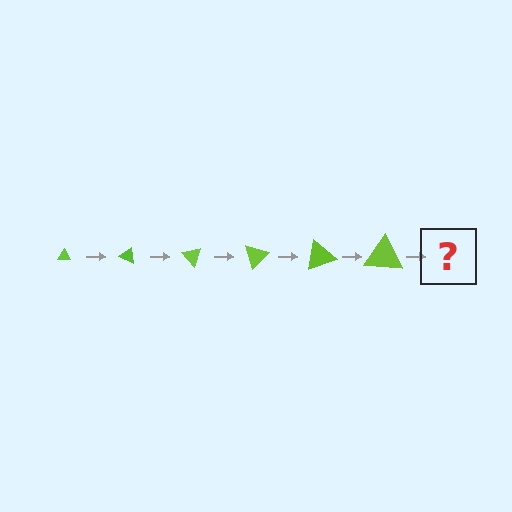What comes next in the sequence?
The next element should be a triangle, larger than the previous one and rotated 150 degrees from the start.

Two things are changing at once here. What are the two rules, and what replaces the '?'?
The two rules are that the triangle grows larger each step and it rotates 25 degrees each step. The '?' should be a triangle, larger than the previous one and rotated 150 degrees from the start.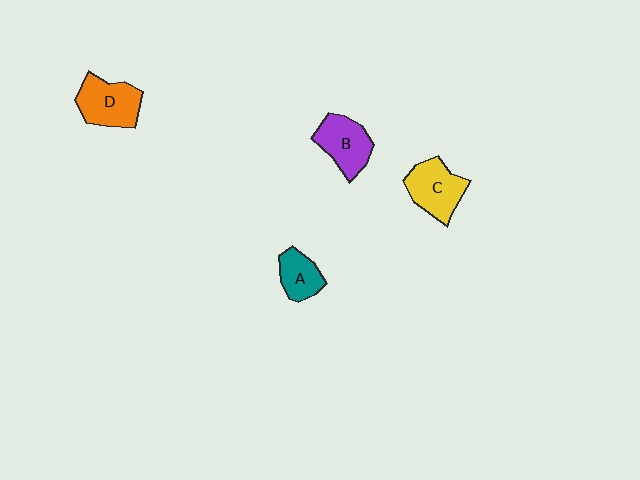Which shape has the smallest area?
Shape A (teal).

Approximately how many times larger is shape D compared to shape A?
Approximately 1.6 times.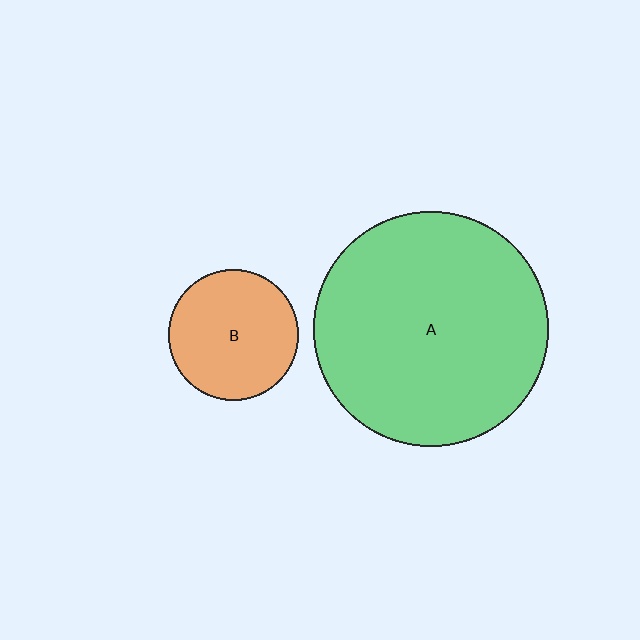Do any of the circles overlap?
No, none of the circles overlap.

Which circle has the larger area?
Circle A (green).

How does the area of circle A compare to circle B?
Approximately 3.2 times.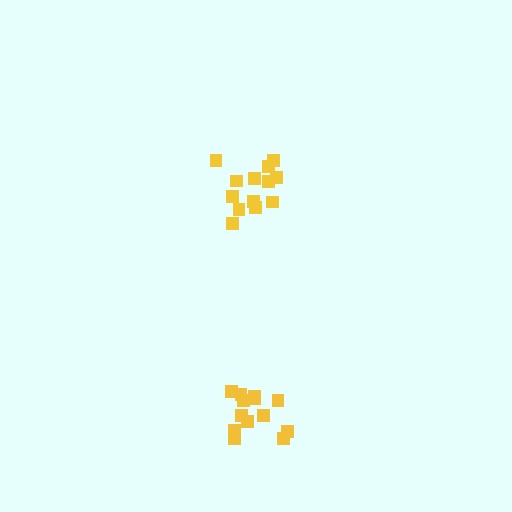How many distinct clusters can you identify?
There are 2 distinct clusters.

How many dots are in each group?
Group 1: 13 dots, Group 2: 13 dots (26 total).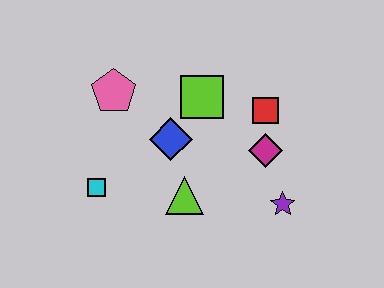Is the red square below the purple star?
No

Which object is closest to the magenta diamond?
The red square is closest to the magenta diamond.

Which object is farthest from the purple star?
The pink pentagon is farthest from the purple star.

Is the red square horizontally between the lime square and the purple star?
Yes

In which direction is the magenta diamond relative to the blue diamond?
The magenta diamond is to the right of the blue diamond.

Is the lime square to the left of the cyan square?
No